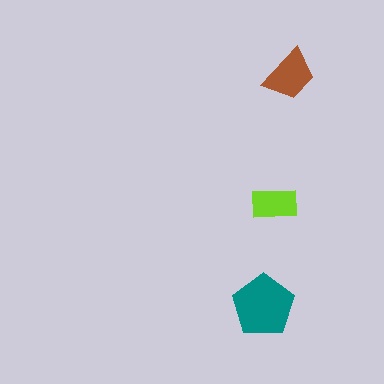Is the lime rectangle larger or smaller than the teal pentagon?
Smaller.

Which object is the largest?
The teal pentagon.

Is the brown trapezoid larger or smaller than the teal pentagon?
Smaller.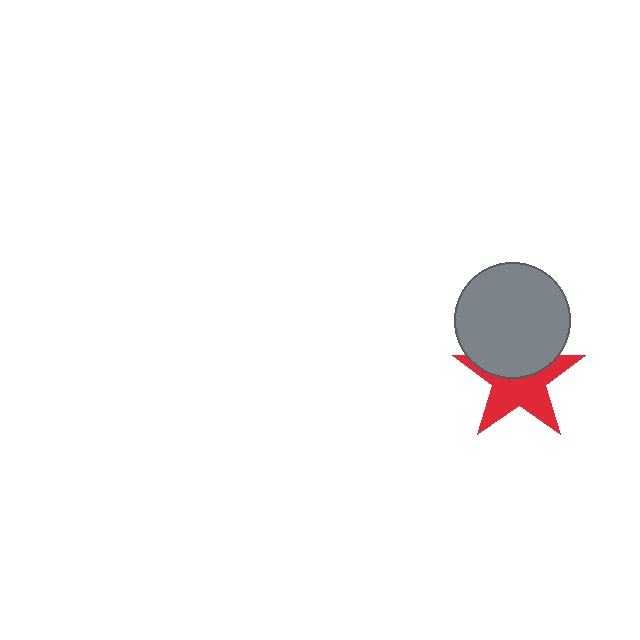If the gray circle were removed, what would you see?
You would see the complete red star.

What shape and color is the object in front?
The object in front is a gray circle.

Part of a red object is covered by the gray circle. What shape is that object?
It is a star.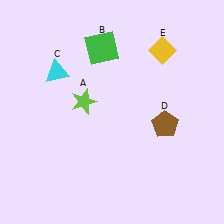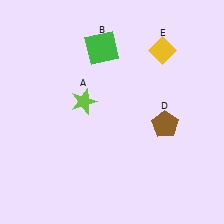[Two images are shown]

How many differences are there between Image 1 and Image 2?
There is 1 difference between the two images.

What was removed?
The cyan triangle (C) was removed in Image 2.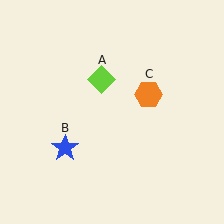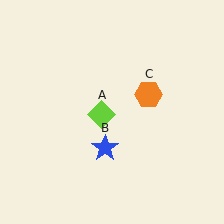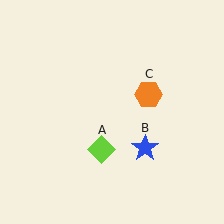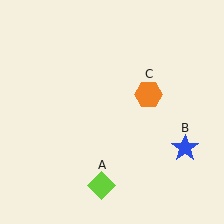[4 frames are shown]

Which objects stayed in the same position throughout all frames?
Orange hexagon (object C) remained stationary.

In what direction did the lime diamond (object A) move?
The lime diamond (object A) moved down.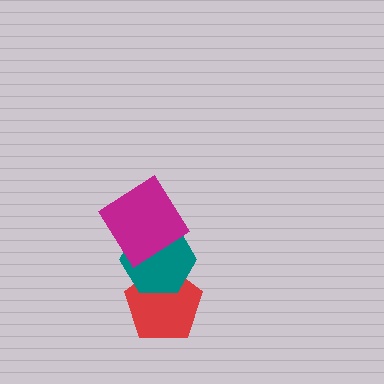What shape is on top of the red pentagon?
The teal hexagon is on top of the red pentagon.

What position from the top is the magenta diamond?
The magenta diamond is 1st from the top.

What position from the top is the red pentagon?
The red pentagon is 3rd from the top.